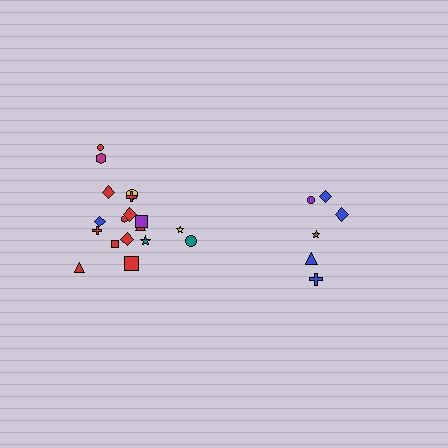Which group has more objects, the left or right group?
The left group.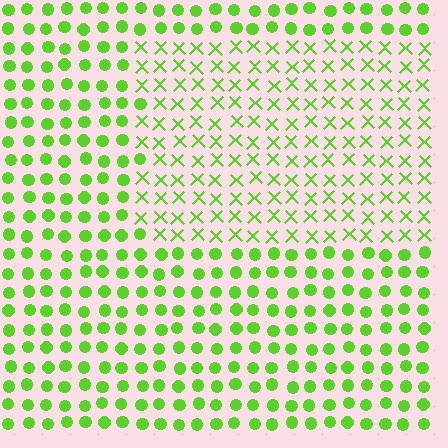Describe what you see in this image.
The image is filled with small lime elements arranged in a uniform grid. A rectangle-shaped region contains X marks, while the surrounding area contains circles. The boundary is defined purely by the change in element shape.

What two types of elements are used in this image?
The image uses X marks inside the rectangle region and circles outside it.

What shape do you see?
I see a rectangle.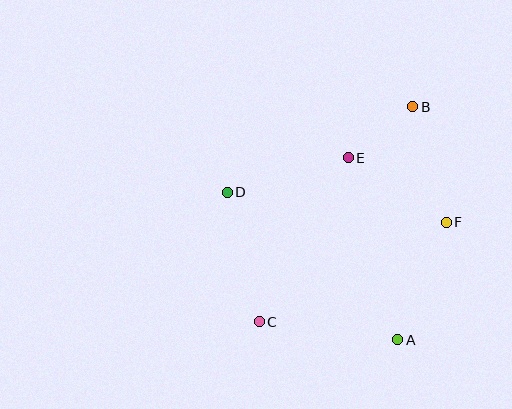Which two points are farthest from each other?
Points B and C are farthest from each other.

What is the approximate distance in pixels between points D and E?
The distance between D and E is approximately 126 pixels.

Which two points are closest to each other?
Points B and E are closest to each other.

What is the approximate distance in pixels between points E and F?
The distance between E and F is approximately 117 pixels.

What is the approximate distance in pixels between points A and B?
The distance between A and B is approximately 234 pixels.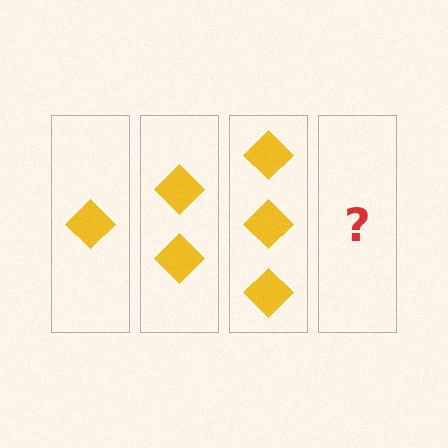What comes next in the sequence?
The next element should be 4 diamonds.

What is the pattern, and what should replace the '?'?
The pattern is that each step adds one more diamond. The '?' should be 4 diamonds.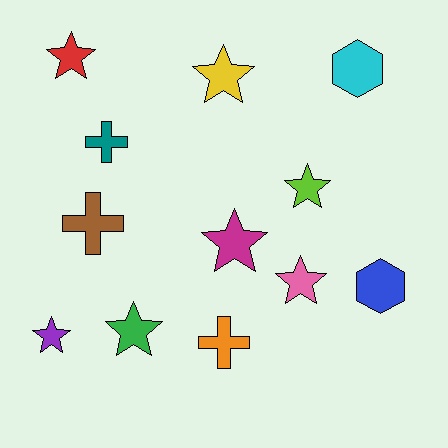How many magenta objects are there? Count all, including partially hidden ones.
There is 1 magenta object.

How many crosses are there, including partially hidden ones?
There are 3 crosses.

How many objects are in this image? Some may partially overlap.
There are 12 objects.